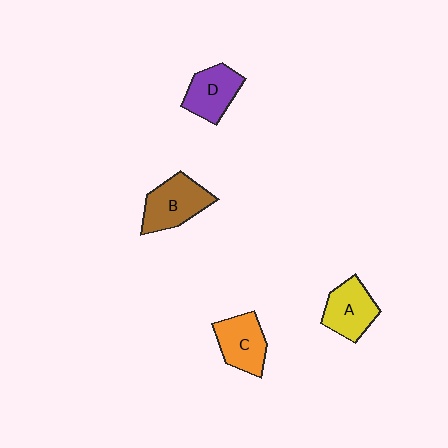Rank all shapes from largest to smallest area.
From largest to smallest: B (brown), A (yellow), C (orange), D (purple).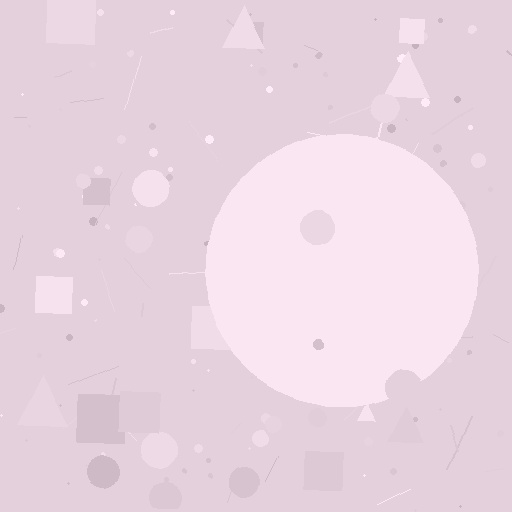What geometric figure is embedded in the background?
A circle is embedded in the background.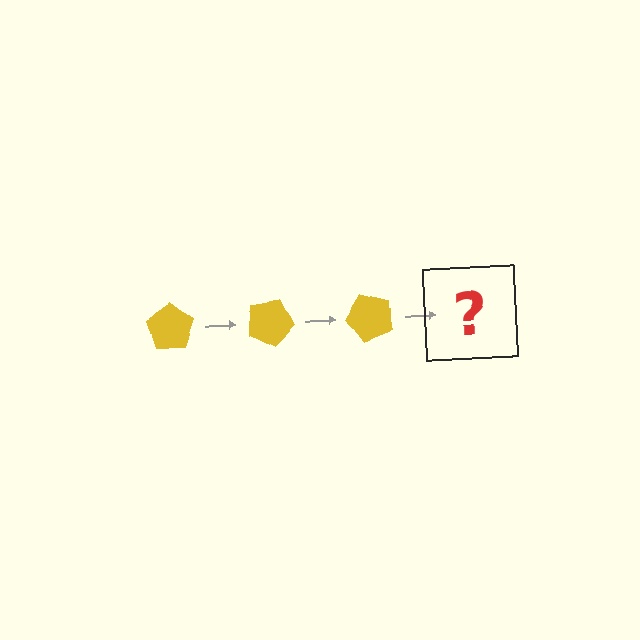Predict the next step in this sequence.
The next step is a yellow pentagon rotated 75 degrees.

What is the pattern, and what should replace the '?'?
The pattern is that the pentagon rotates 25 degrees each step. The '?' should be a yellow pentagon rotated 75 degrees.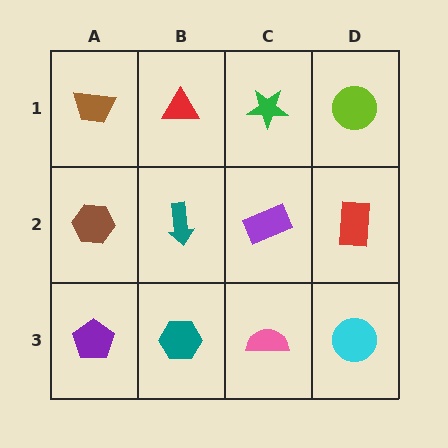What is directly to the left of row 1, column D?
A green star.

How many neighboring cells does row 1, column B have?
3.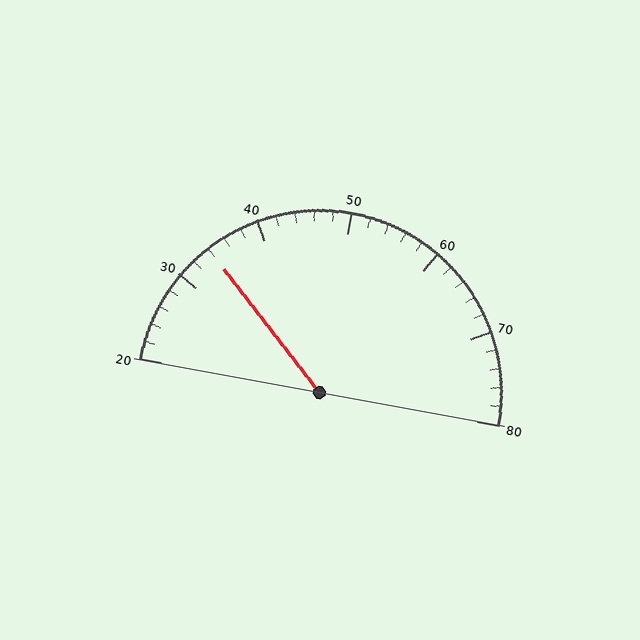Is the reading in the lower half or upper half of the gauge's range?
The reading is in the lower half of the range (20 to 80).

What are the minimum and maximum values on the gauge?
The gauge ranges from 20 to 80.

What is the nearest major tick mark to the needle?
The nearest major tick mark is 30.